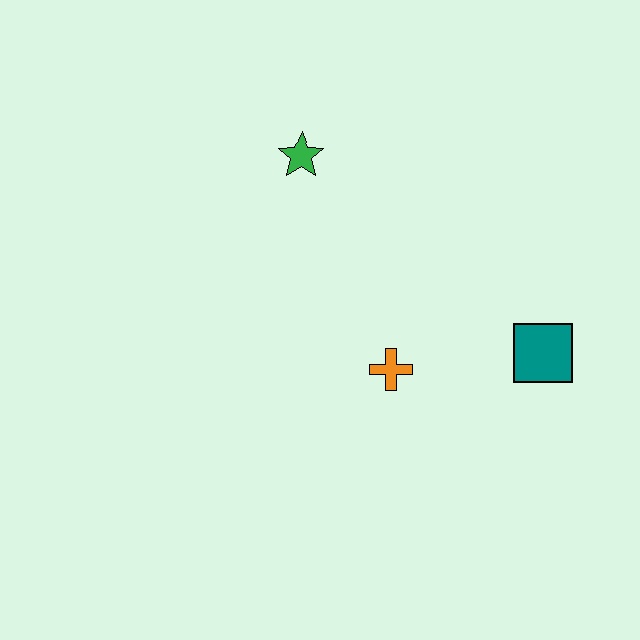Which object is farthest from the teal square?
The green star is farthest from the teal square.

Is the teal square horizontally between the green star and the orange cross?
No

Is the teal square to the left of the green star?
No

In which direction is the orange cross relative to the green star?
The orange cross is below the green star.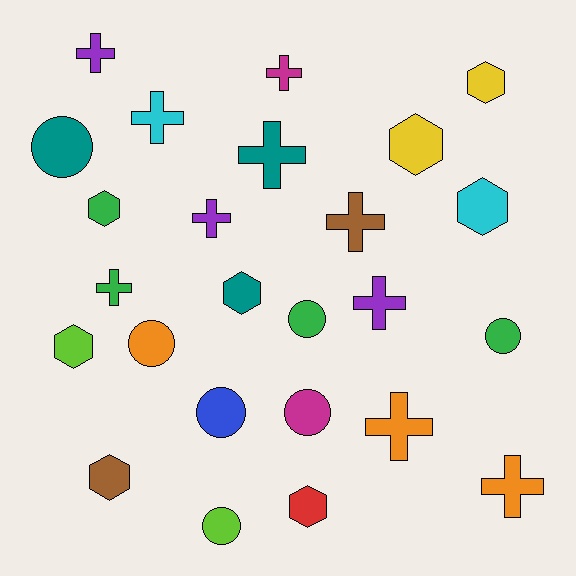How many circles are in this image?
There are 7 circles.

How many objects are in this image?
There are 25 objects.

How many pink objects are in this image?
There are no pink objects.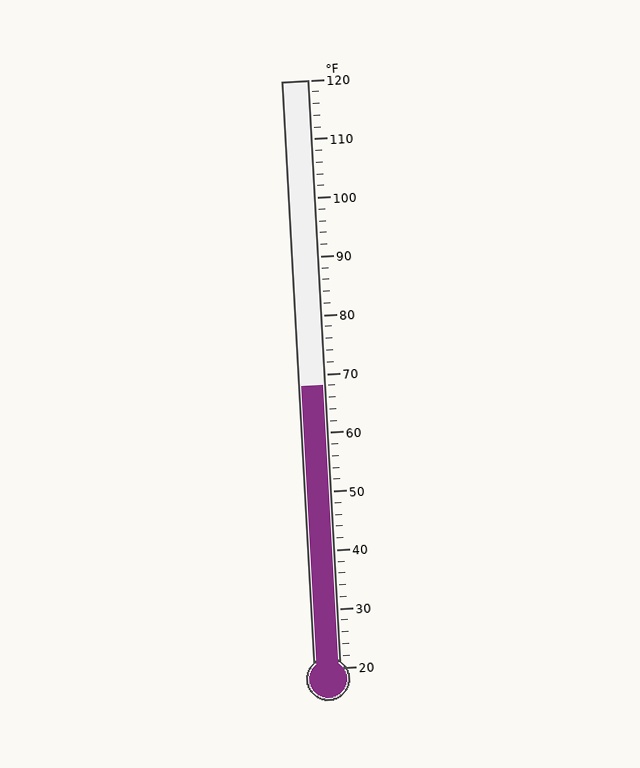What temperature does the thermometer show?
The thermometer shows approximately 68°F.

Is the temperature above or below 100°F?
The temperature is below 100°F.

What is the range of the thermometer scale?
The thermometer scale ranges from 20°F to 120°F.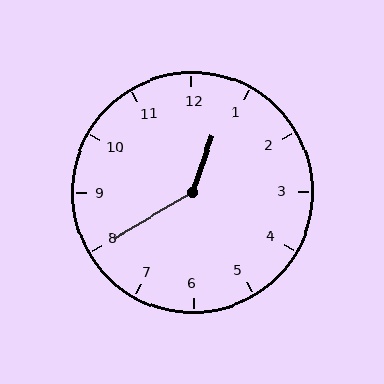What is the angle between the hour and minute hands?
Approximately 140 degrees.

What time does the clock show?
12:40.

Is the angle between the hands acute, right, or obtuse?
It is obtuse.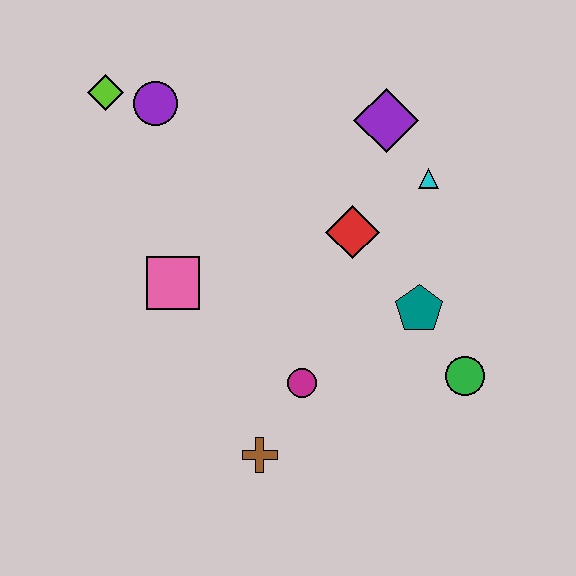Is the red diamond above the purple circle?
No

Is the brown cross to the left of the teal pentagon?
Yes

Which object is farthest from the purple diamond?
The brown cross is farthest from the purple diamond.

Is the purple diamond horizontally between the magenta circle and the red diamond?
No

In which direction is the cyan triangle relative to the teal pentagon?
The cyan triangle is above the teal pentagon.